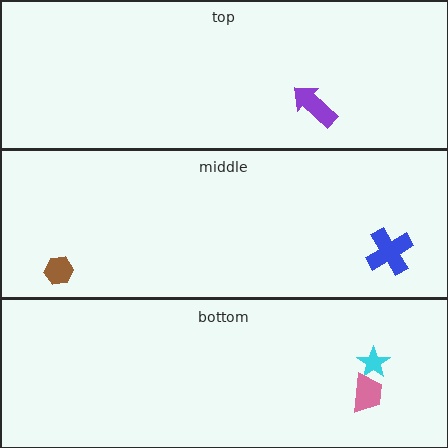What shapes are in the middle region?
The brown hexagon, the blue cross.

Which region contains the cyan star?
The bottom region.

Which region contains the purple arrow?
The top region.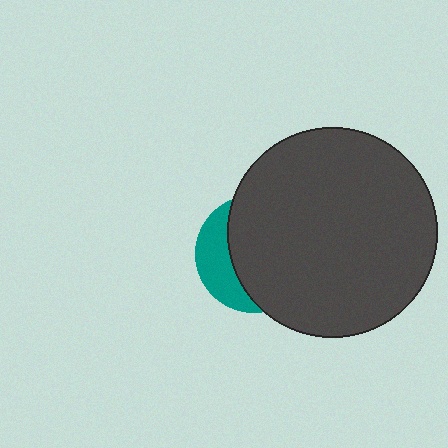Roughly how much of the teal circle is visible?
A small part of it is visible (roughly 30%).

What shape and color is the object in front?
The object in front is a dark gray circle.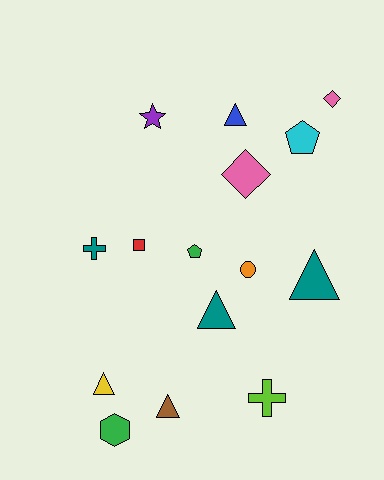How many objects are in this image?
There are 15 objects.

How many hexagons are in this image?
There is 1 hexagon.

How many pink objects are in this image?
There are 2 pink objects.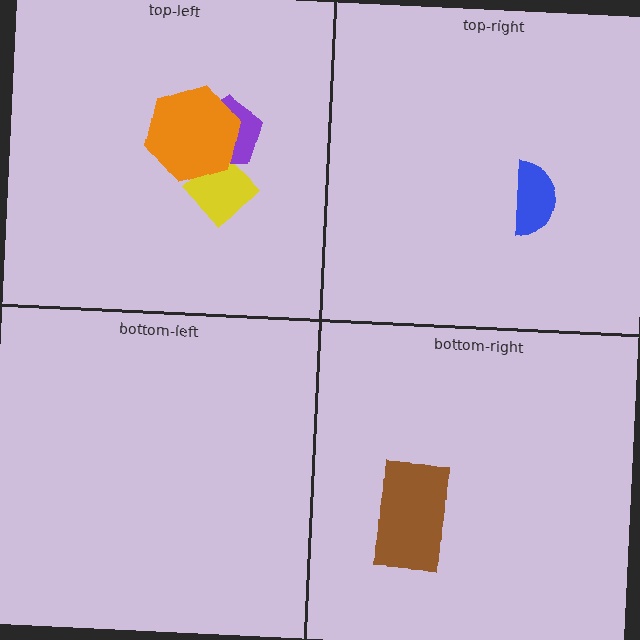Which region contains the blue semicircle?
The top-right region.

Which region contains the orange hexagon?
The top-left region.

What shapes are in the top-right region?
The blue semicircle.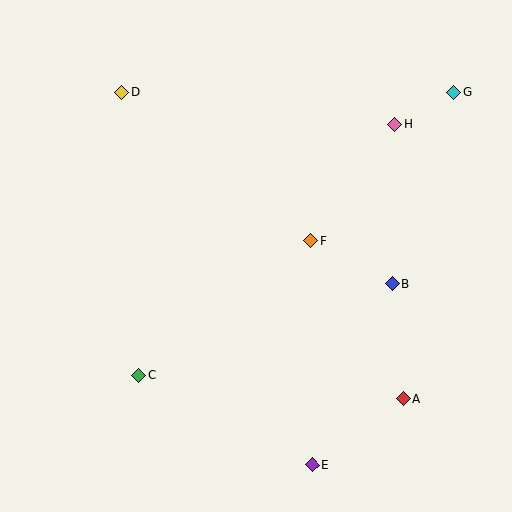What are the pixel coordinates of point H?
Point H is at (395, 125).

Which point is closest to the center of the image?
Point F at (311, 241) is closest to the center.